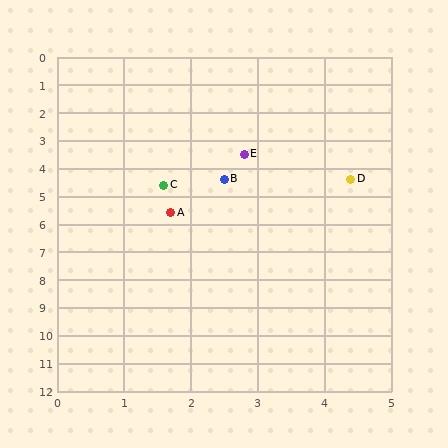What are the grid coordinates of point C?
Point C is at approximately (1.6, 4.6).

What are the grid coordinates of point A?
Point A is at approximately (1.7, 5.6).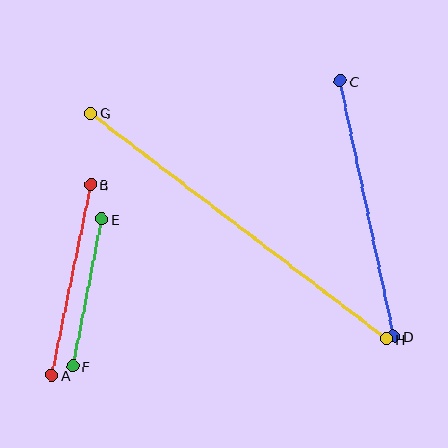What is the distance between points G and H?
The distance is approximately 372 pixels.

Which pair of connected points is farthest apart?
Points G and H are farthest apart.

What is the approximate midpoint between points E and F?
The midpoint is at approximately (87, 293) pixels.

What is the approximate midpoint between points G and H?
The midpoint is at approximately (238, 226) pixels.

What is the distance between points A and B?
The distance is approximately 194 pixels.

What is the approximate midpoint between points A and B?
The midpoint is at approximately (71, 280) pixels.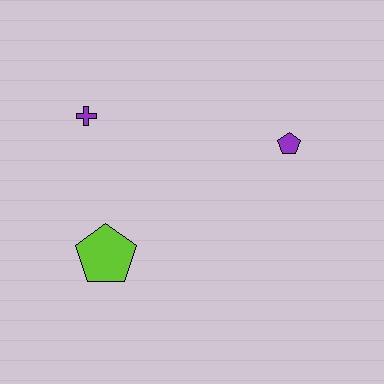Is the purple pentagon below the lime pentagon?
No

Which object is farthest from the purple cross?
The purple pentagon is farthest from the purple cross.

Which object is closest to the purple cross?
The lime pentagon is closest to the purple cross.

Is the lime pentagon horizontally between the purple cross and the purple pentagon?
Yes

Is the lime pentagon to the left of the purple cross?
No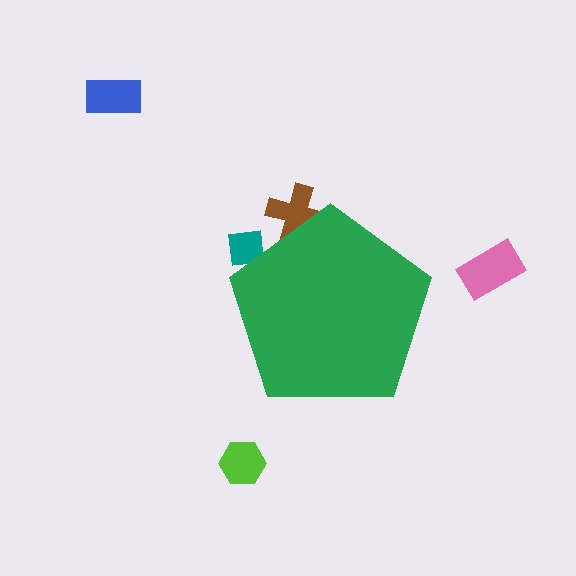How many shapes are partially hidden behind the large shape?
2 shapes are partially hidden.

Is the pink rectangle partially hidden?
No, the pink rectangle is fully visible.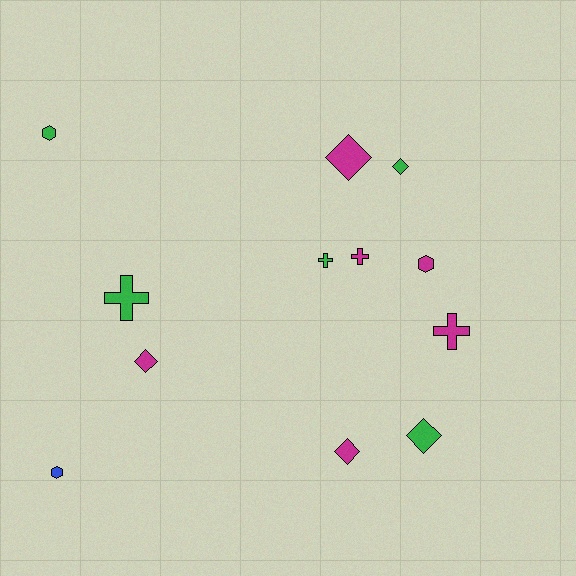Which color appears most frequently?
Magenta, with 6 objects.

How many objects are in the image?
There are 12 objects.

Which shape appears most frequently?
Diamond, with 5 objects.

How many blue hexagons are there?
There is 1 blue hexagon.